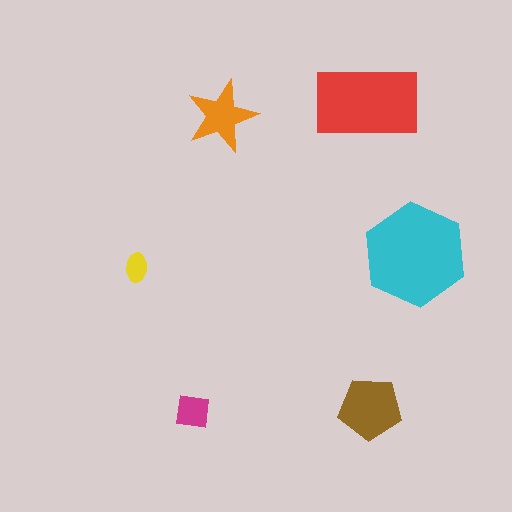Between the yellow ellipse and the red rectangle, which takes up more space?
The red rectangle.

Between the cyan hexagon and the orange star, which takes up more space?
The cyan hexagon.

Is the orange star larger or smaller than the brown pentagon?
Smaller.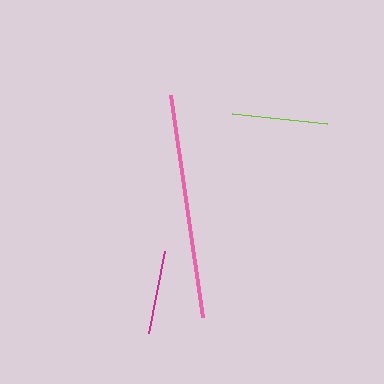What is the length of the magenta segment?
The magenta segment is approximately 83 pixels long.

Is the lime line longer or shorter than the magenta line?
The lime line is longer than the magenta line.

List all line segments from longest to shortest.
From longest to shortest: pink, lime, magenta.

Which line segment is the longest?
The pink line is the longest at approximately 225 pixels.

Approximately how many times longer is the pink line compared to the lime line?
The pink line is approximately 2.4 times the length of the lime line.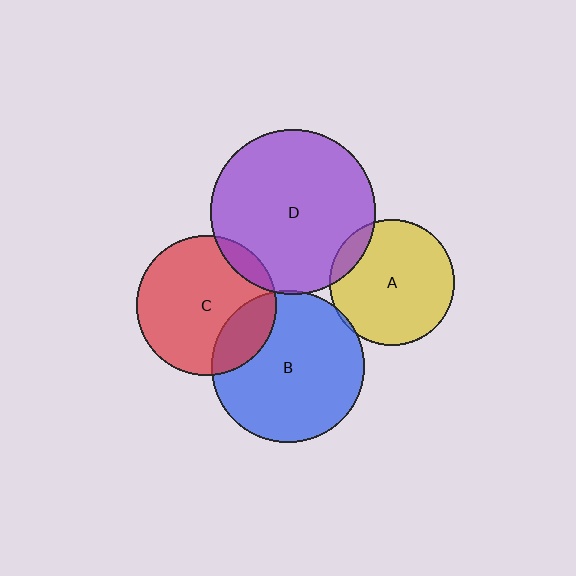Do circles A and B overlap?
Yes.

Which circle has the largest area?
Circle D (purple).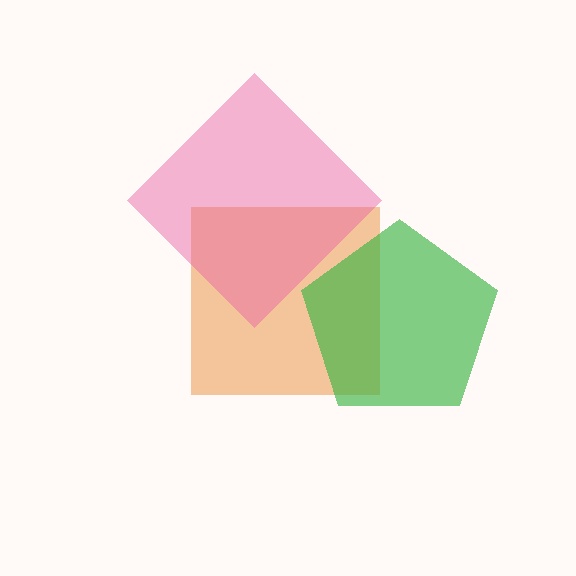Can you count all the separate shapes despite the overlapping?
Yes, there are 3 separate shapes.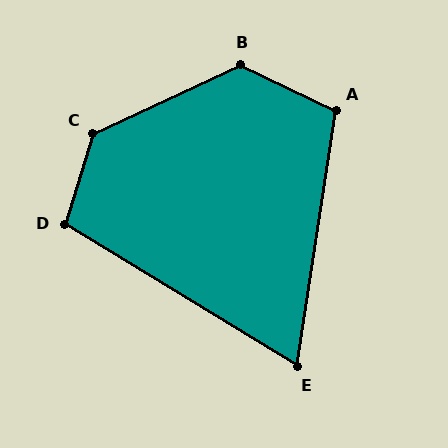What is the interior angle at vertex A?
Approximately 106 degrees (obtuse).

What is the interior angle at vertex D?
Approximately 104 degrees (obtuse).